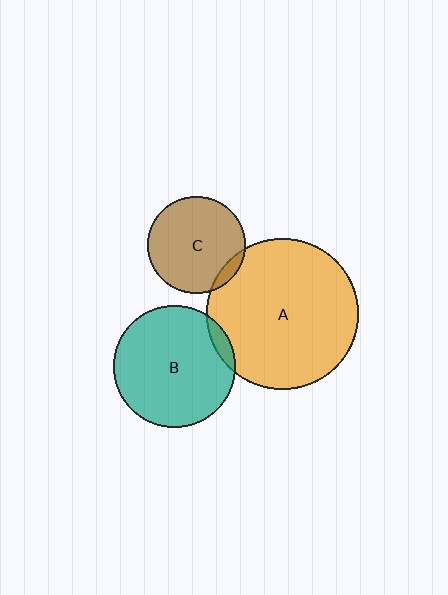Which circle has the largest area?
Circle A (orange).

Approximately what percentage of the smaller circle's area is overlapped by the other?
Approximately 5%.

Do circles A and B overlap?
Yes.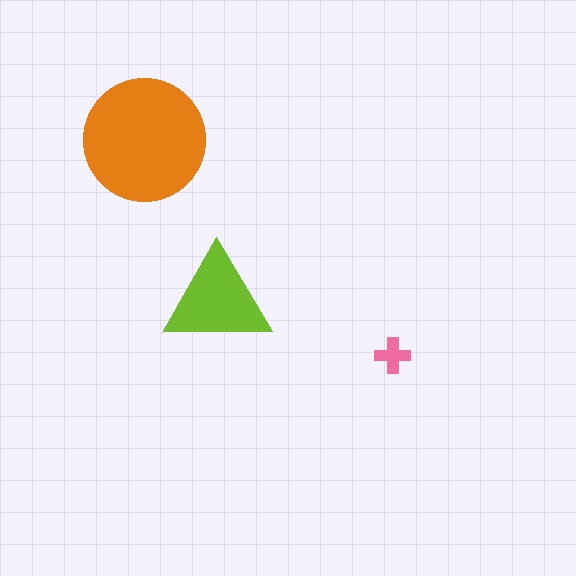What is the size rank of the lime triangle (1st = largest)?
2nd.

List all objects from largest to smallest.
The orange circle, the lime triangle, the pink cross.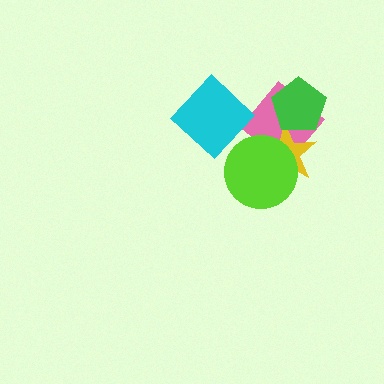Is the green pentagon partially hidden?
No, no other shape covers it.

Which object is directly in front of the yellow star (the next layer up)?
The lime circle is directly in front of the yellow star.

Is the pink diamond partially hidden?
Yes, it is partially covered by another shape.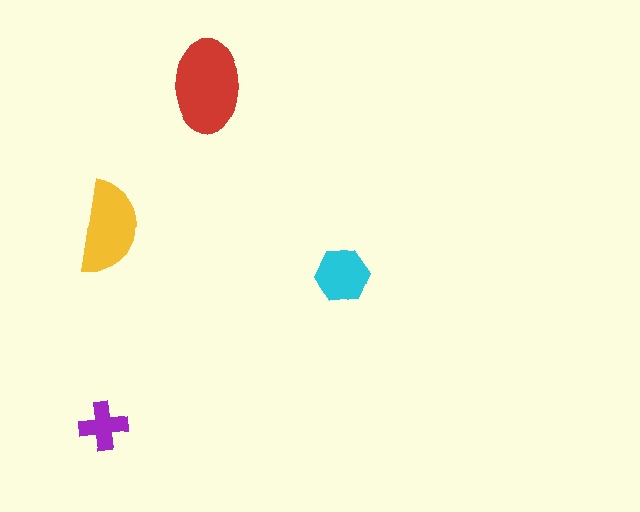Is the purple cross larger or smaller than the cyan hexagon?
Smaller.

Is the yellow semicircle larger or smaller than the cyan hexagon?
Larger.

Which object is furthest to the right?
The cyan hexagon is rightmost.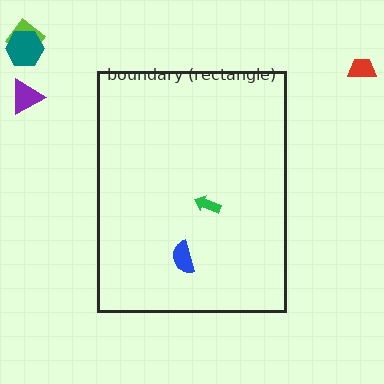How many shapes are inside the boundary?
2 inside, 4 outside.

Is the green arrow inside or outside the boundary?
Inside.